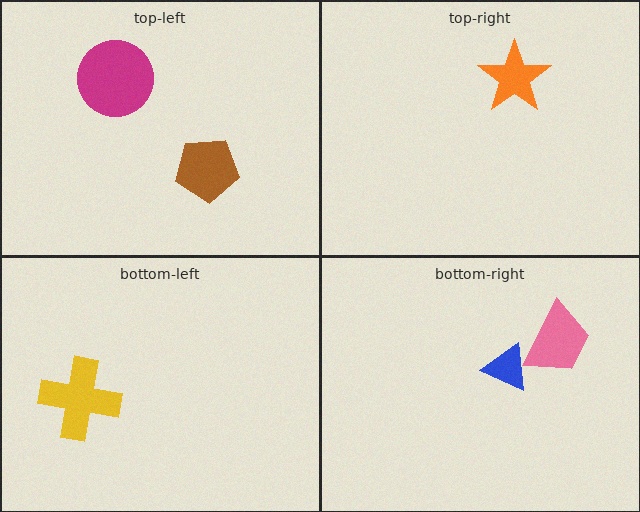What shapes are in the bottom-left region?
The yellow cross.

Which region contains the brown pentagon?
The top-left region.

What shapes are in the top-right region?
The orange star.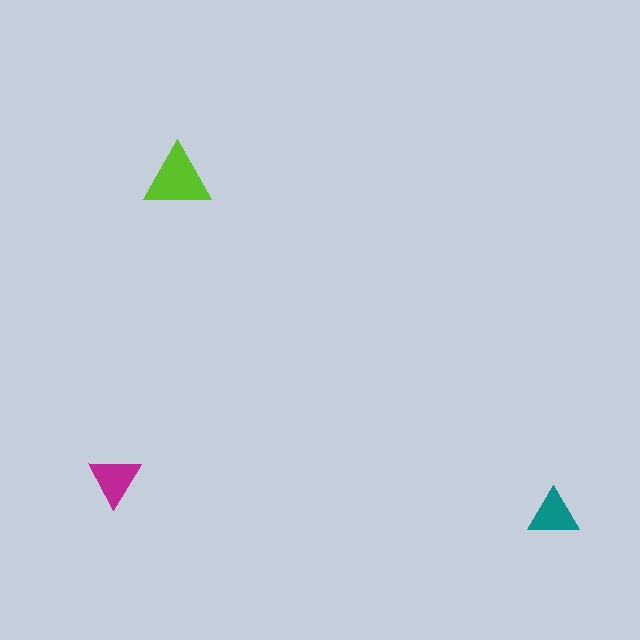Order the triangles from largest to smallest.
the lime one, the magenta one, the teal one.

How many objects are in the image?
There are 3 objects in the image.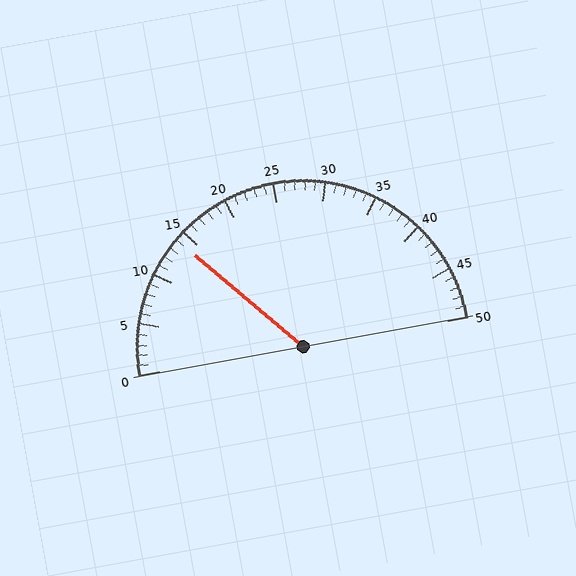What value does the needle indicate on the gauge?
The needle indicates approximately 14.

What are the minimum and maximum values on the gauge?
The gauge ranges from 0 to 50.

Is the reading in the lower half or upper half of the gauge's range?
The reading is in the lower half of the range (0 to 50).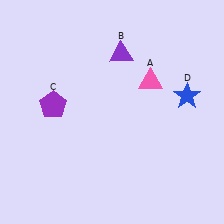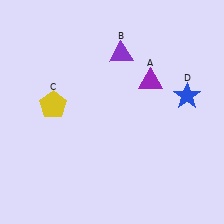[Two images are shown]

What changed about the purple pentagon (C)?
In Image 1, C is purple. In Image 2, it changed to yellow.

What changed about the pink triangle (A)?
In Image 1, A is pink. In Image 2, it changed to purple.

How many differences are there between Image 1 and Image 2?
There are 2 differences between the two images.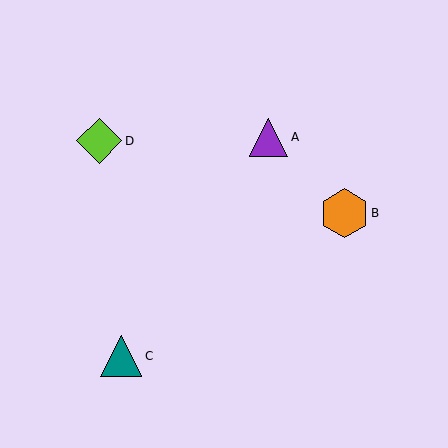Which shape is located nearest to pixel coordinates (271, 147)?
The purple triangle (labeled A) at (268, 137) is nearest to that location.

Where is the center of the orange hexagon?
The center of the orange hexagon is at (344, 213).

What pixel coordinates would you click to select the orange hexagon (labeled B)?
Click at (344, 213) to select the orange hexagon B.